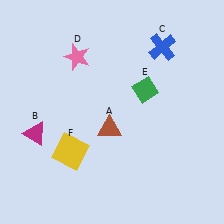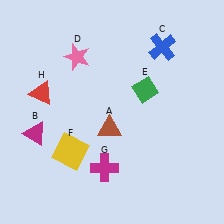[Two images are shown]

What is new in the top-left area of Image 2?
A red triangle (H) was added in the top-left area of Image 2.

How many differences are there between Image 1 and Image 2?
There are 2 differences between the two images.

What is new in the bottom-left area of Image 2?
A magenta cross (G) was added in the bottom-left area of Image 2.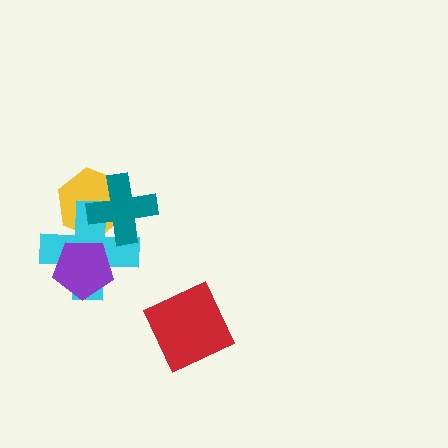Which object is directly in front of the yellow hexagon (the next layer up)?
The cyan cross is directly in front of the yellow hexagon.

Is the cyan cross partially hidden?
Yes, it is partially covered by another shape.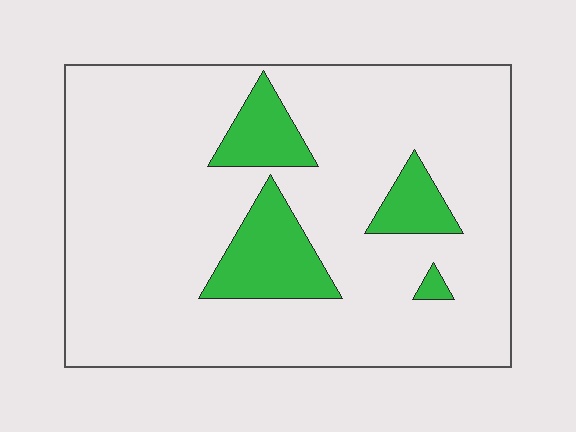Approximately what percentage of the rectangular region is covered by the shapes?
Approximately 15%.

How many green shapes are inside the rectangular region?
4.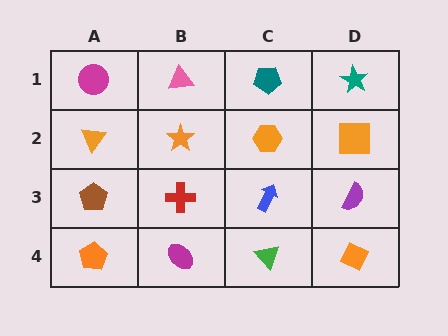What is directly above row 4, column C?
A blue arrow.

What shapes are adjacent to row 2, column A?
A magenta circle (row 1, column A), a brown pentagon (row 3, column A), an orange star (row 2, column B).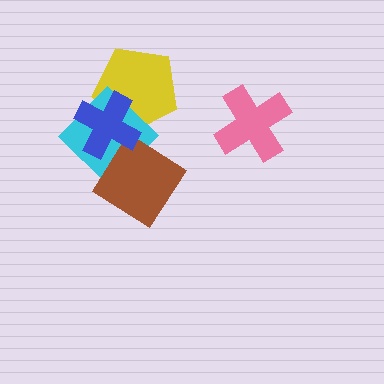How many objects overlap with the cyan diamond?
3 objects overlap with the cyan diamond.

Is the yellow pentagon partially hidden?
Yes, it is partially covered by another shape.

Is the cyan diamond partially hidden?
Yes, it is partially covered by another shape.